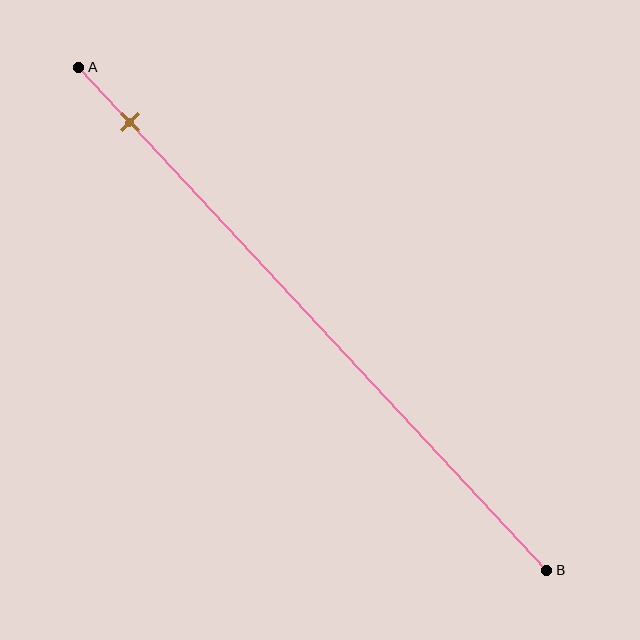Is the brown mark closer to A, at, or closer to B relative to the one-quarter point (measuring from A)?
The brown mark is closer to point A than the one-quarter point of segment AB.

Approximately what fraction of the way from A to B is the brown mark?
The brown mark is approximately 10% of the way from A to B.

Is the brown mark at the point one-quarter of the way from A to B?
No, the mark is at about 10% from A, not at the 25% one-quarter point.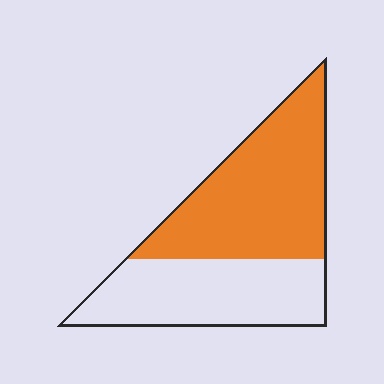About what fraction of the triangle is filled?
About three fifths (3/5).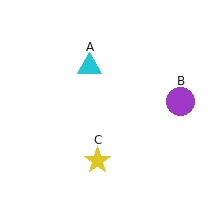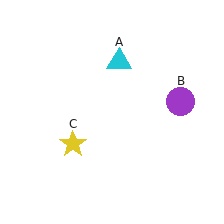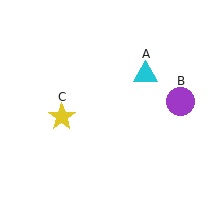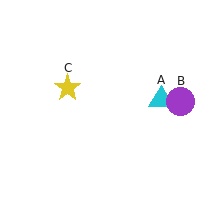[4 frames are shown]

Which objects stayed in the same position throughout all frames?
Purple circle (object B) remained stationary.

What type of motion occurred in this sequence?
The cyan triangle (object A), yellow star (object C) rotated clockwise around the center of the scene.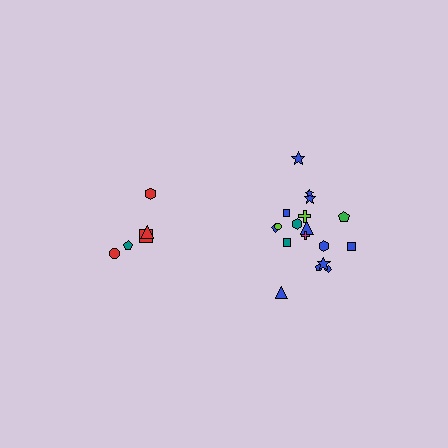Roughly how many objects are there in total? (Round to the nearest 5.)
Roughly 25 objects in total.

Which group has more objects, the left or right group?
The right group.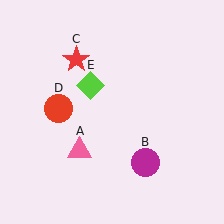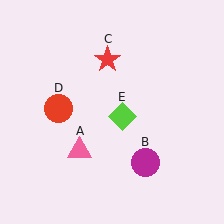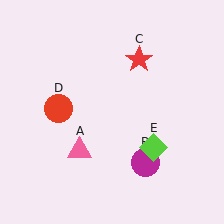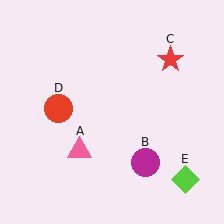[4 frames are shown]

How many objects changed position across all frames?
2 objects changed position: red star (object C), lime diamond (object E).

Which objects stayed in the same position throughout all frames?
Pink triangle (object A) and magenta circle (object B) and red circle (object D) remained stationary.